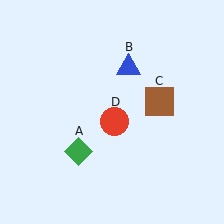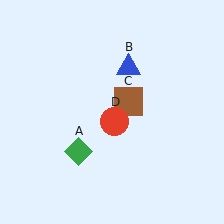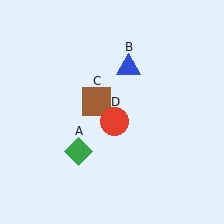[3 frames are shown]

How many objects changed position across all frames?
1 object changed position: brown square (object C).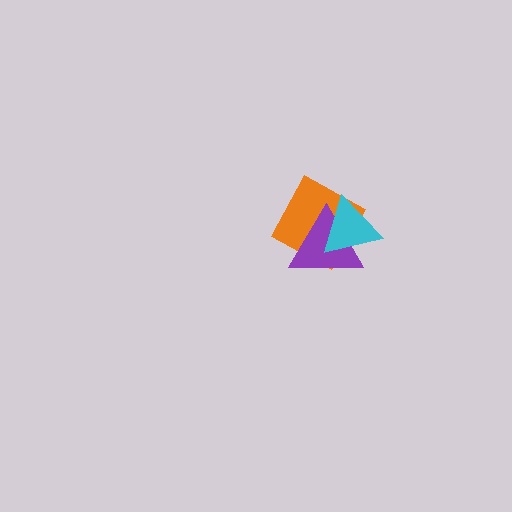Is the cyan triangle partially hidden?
No, no other shape covers it.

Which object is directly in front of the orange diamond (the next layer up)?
The purple triangle is directly in front of the orange diamond.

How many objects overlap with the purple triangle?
2 objects overlap with the purple triangle.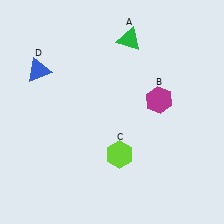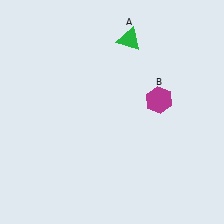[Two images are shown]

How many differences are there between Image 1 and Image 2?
There are 2 differences between the two images.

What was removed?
The blue triangle (D), the lime hexagon (C) were removed in Image 2.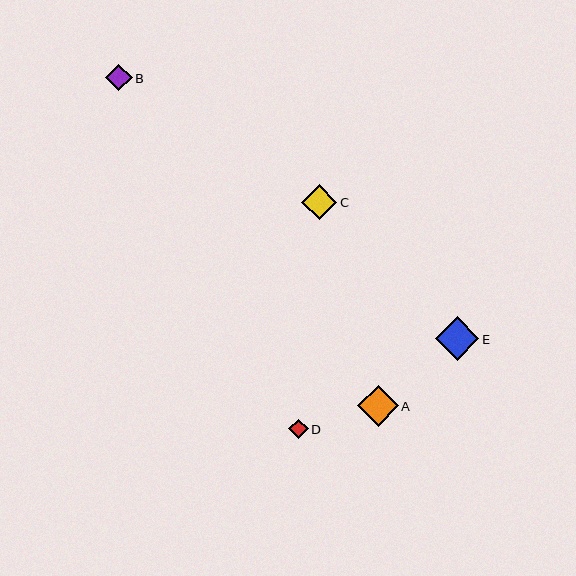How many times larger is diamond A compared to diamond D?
Diamond A is approximately 2.0 times the size of diamond D.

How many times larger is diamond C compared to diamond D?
Diamond C is approximately 1.8 times the size of diamond D.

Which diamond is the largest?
Diamond E is the largest with a size of approximately 44 pixels.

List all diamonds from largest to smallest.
From largest to smallest: E, A, C, B, D.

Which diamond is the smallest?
Diamond D is the smallest with a size of approximately 20 pixels.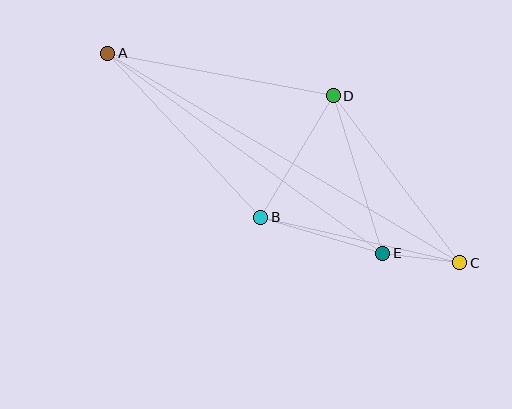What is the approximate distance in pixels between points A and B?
The distance between A and B is approximately 224 pixels.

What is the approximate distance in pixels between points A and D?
The distance between A and D is approximately 229 pixels.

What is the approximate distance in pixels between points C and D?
The distance between C and D is approximately 209 pixels.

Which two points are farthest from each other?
Points A and C are farthest from each other.